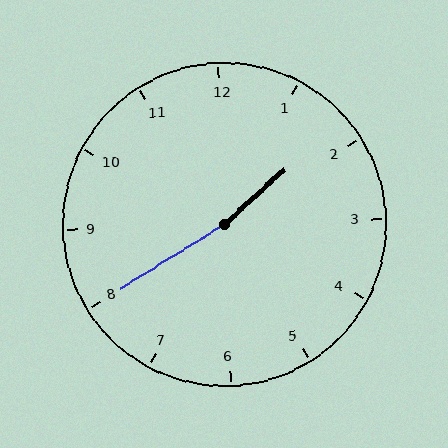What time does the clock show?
1:40.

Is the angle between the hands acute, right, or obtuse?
It is obtuse.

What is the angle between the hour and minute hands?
Approximately 170 degrees.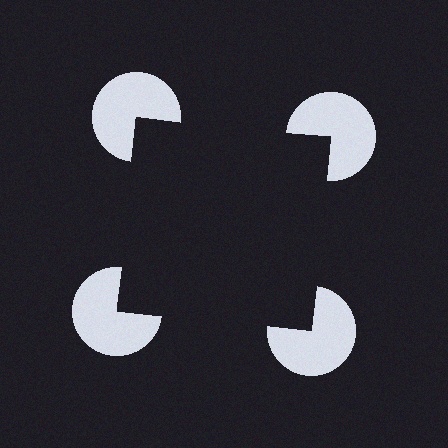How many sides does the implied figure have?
4 sides.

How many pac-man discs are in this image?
There are 4 — one at each vertex of the illusory square.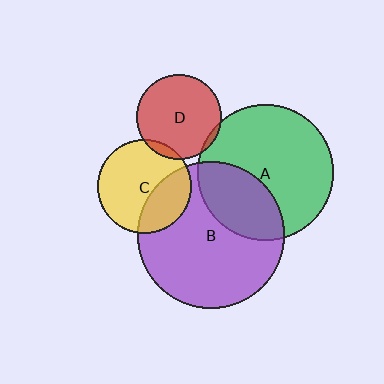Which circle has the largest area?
Circle B (purple).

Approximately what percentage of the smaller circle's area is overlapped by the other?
Approximately 30%.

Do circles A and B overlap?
Yes.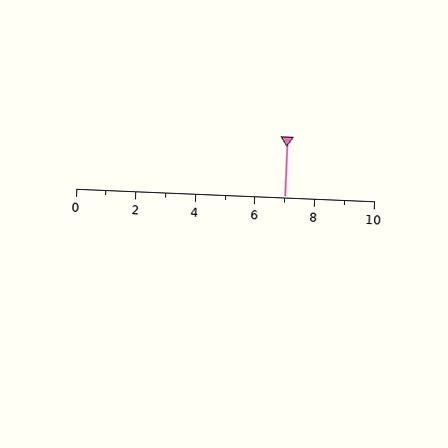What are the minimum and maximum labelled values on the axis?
The axis runs from 0 to 10.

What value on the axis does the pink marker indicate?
The marker indicates approximately 7.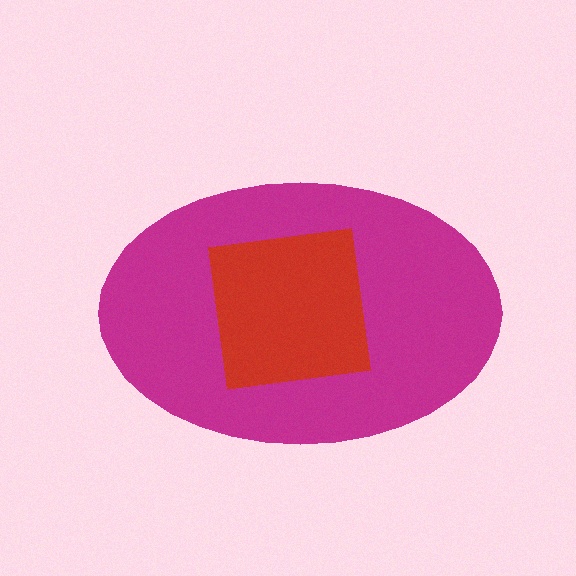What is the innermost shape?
The red square.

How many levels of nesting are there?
2.